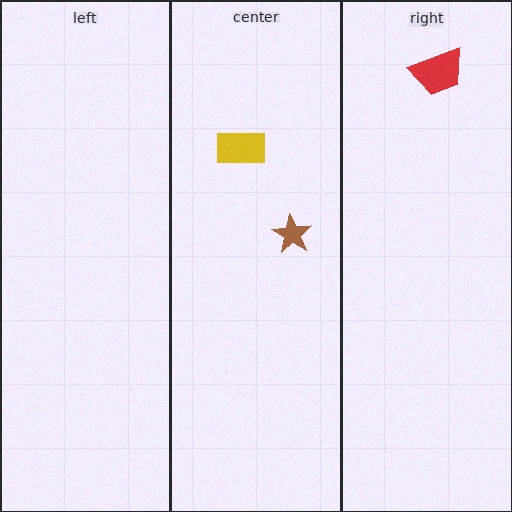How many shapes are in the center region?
2.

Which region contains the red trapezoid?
The right region.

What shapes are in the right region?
The red trapezoid.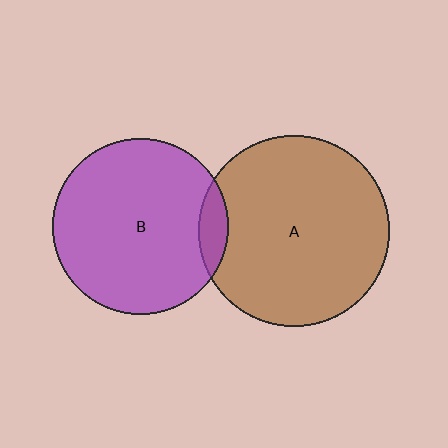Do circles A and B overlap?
Yes.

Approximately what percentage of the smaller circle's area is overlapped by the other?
Approximately 10%.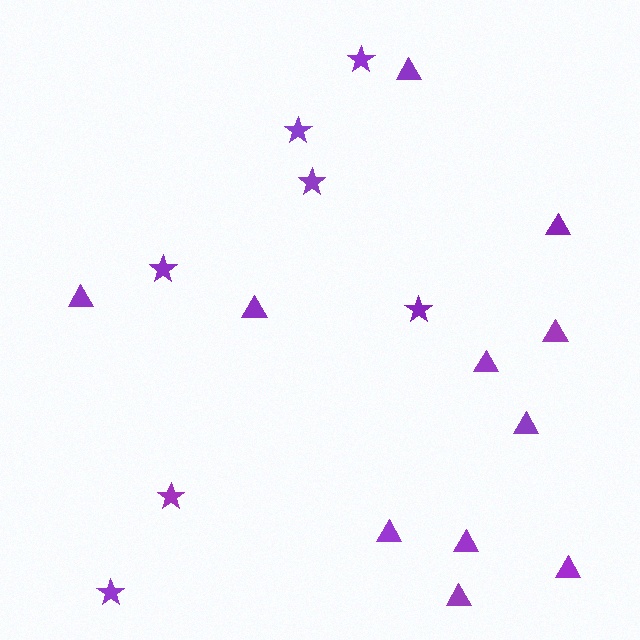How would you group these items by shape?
There are 2 groups: one group of stars (7) and one group of triangles (11).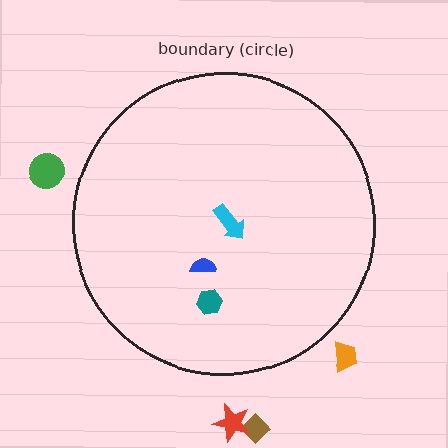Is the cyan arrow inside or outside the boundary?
Inside.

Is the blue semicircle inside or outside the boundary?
Inside.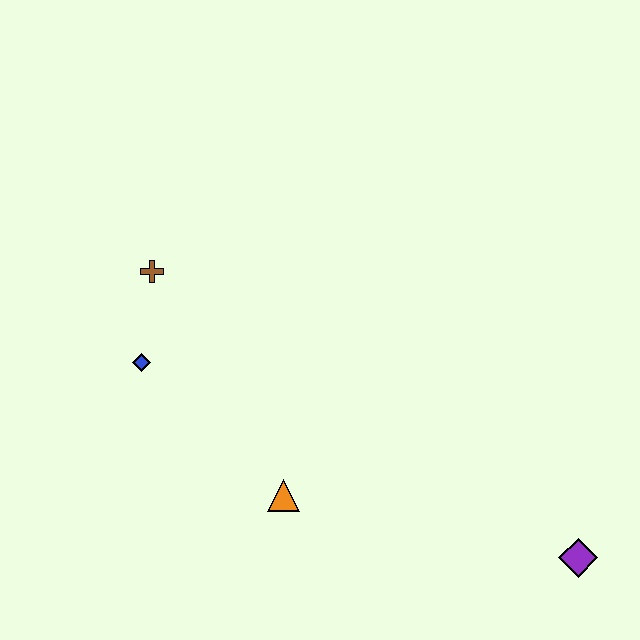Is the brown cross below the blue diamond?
No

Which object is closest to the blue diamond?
The brown cross is closest to the blue diamond.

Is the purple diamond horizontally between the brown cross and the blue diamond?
No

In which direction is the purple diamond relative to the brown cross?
The purple diamond is to the right of the brown cross.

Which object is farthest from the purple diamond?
The brown cross is farthest from the purple diamond.